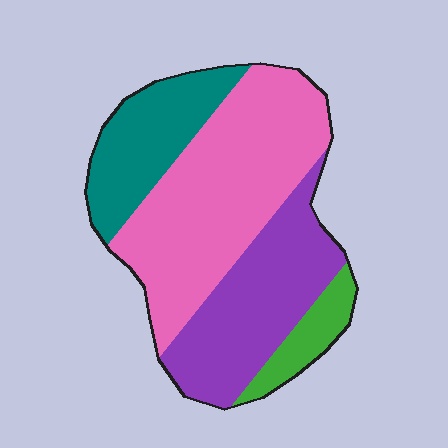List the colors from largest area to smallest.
From largest to smallest: pink, purple, teal, green.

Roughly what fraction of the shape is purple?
Purple takes up about one quarter (1/4) of the shape.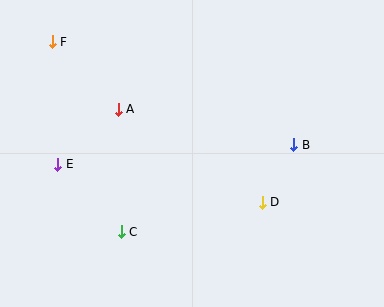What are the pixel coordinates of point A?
Point A is at (118, 109).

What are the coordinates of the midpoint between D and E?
The midpoint between D and E is at (160, 183).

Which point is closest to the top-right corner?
Point B is closest to the top-right corner.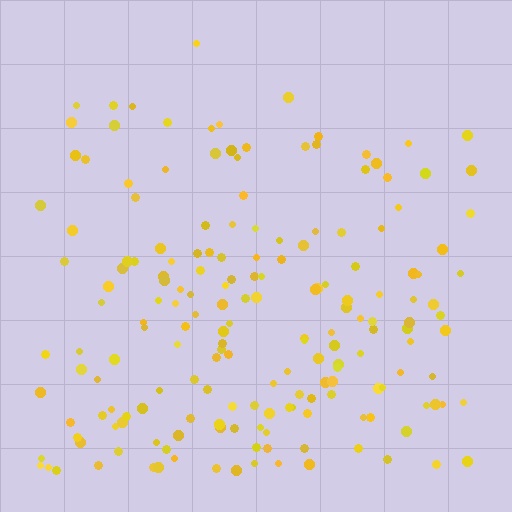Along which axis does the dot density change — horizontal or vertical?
Vertical.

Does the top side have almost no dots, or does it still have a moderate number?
Still a moderate number, just noticeably fewer than the bottom.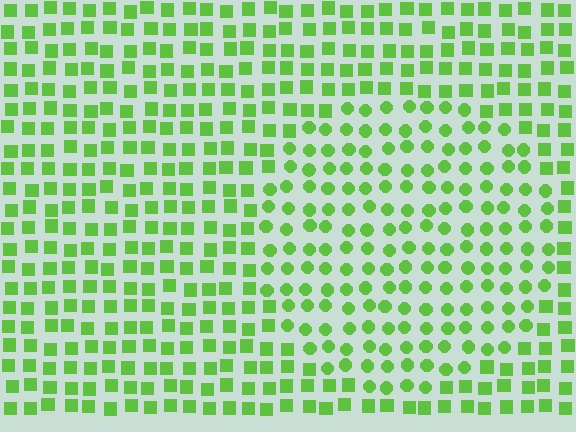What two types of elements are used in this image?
The image uses circles inside the circle region and squares outside it.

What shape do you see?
I see a circle.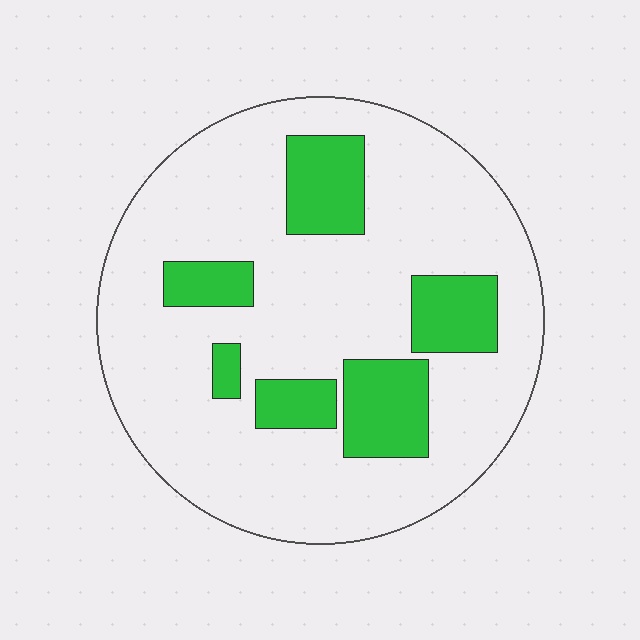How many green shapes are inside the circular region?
6.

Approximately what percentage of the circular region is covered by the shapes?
Approximately 20%.